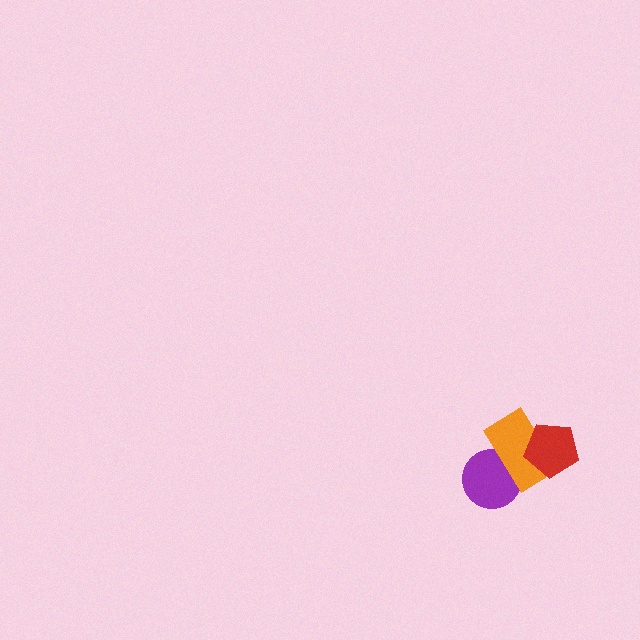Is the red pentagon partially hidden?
No, no other shape covers it.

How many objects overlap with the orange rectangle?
2 objects overlap with the orange rectangle.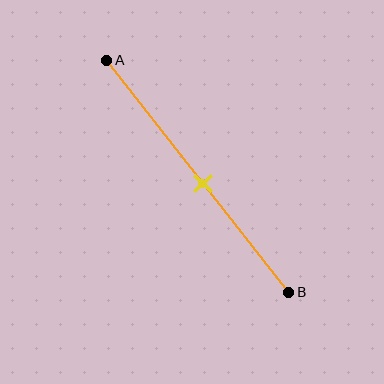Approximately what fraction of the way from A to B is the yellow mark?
The yellow mark is approximately 55% of the way from A to B.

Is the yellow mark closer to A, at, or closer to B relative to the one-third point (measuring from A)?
The yellow mark is closer to point B than the one-third point of segment AB.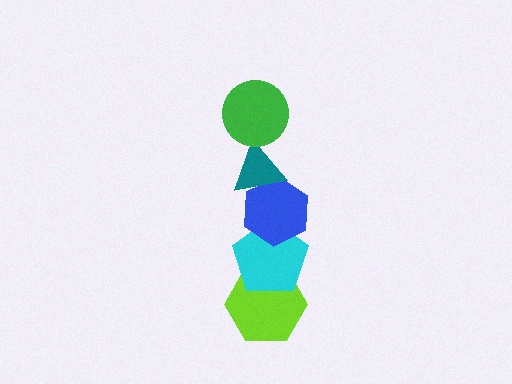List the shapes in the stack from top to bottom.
From top to bottom: the green circle, the teal triangle, the blue hexagon, the cyan pentagon, the lime hexagon.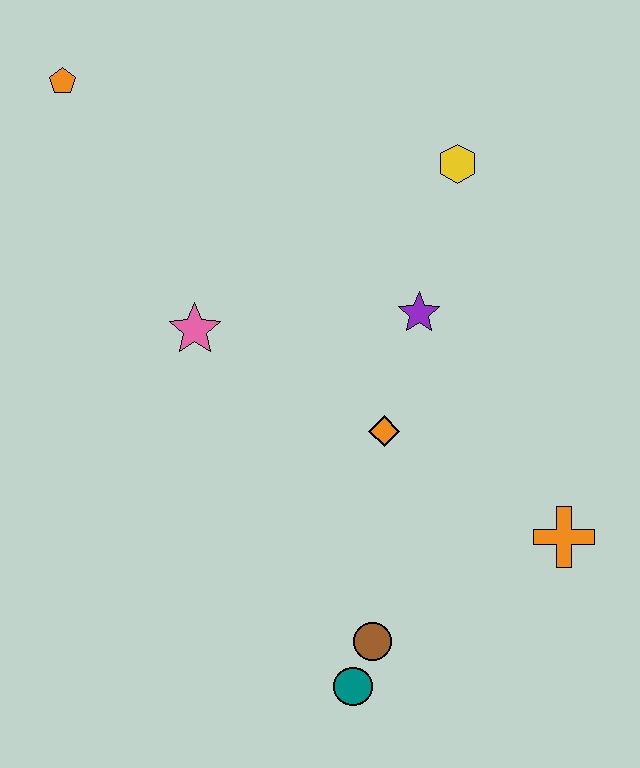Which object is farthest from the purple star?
The orange pentagon is farthest from the purple star.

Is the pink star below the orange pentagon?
Yes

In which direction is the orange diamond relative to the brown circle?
The orange diamond is above the brown circle.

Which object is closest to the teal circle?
The brown circle is closest to the teal circle.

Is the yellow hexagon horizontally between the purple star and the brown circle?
No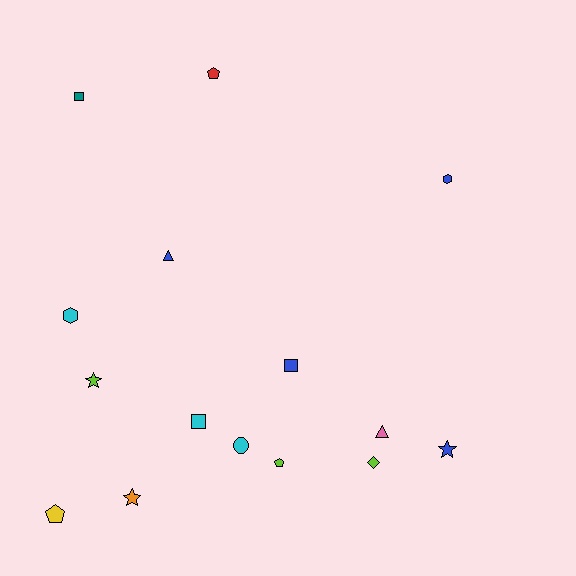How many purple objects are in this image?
There are no purple objects.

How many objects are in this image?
There are 15 objects.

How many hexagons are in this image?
There are 2 hexagons.